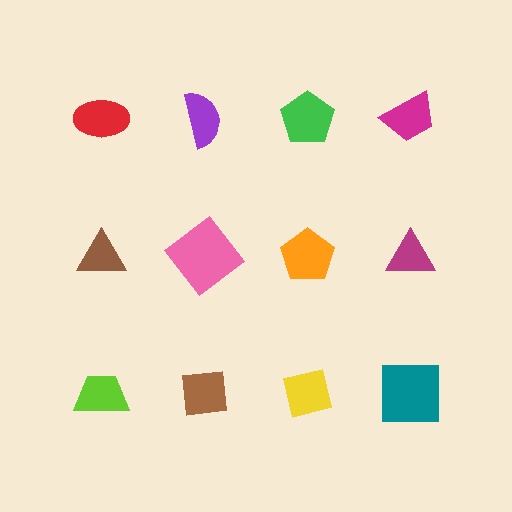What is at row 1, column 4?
A magenta trapezoid.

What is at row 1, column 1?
A red ellipse.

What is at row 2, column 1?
A brown triangle.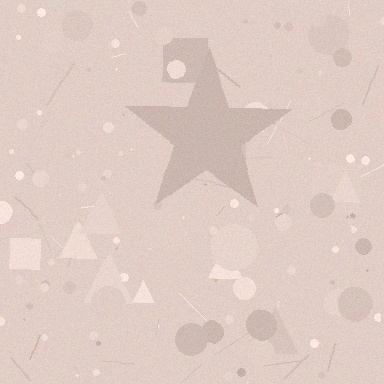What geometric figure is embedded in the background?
A star is embedded in the background.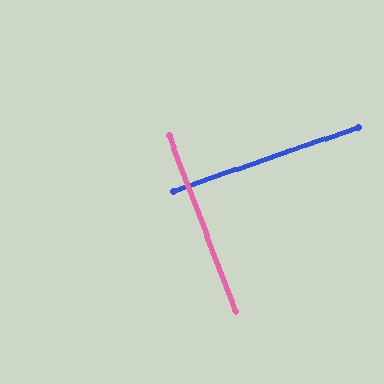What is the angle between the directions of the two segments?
Approximately 89 degrees.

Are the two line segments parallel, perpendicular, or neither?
Perpendicular — they meet at approximately 89°.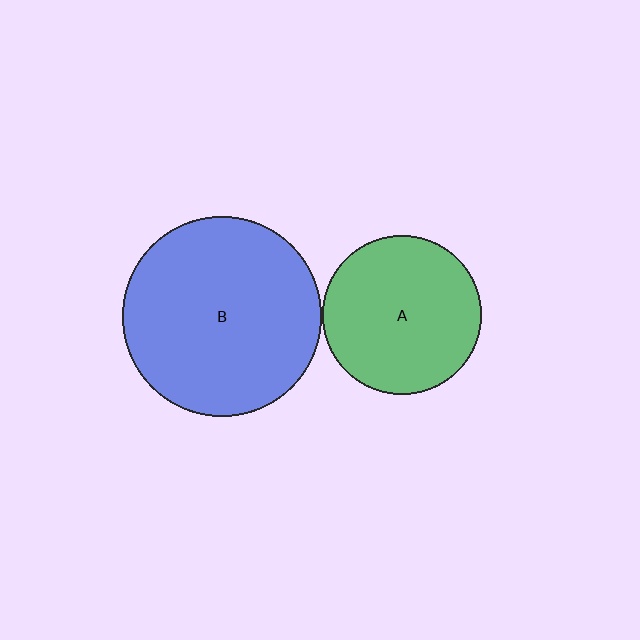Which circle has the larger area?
Circle B (blue).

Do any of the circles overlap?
No, none of the circles overlap.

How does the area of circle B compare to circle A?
Approximately 1.6 times.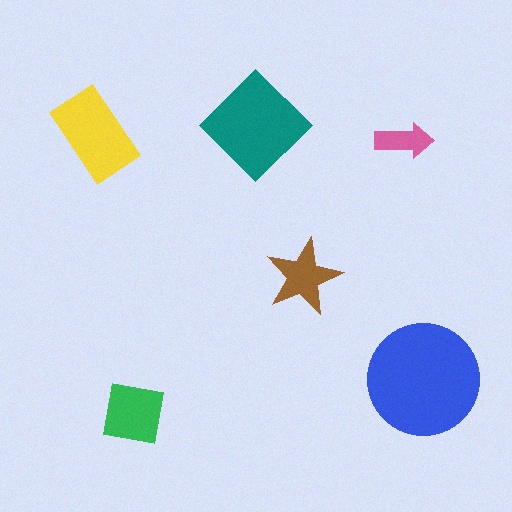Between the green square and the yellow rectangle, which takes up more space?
The yellow rectangle.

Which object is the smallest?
The pink arrow.